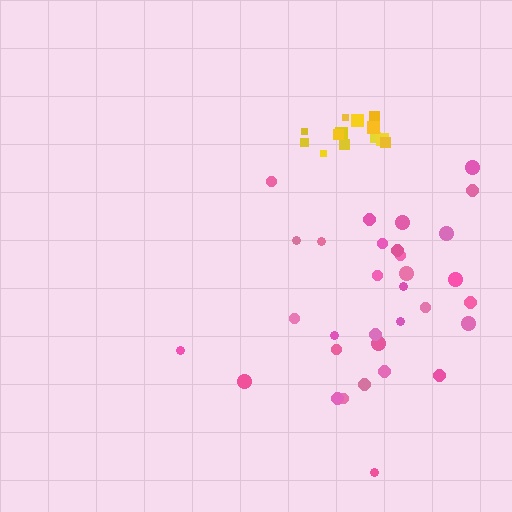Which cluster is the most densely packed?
Yellow.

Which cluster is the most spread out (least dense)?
Pink.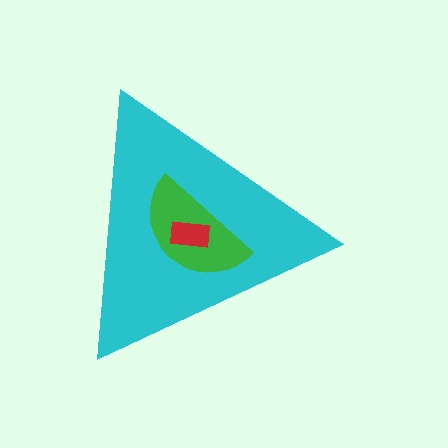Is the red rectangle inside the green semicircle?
Yes.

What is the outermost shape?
The cyan triangle.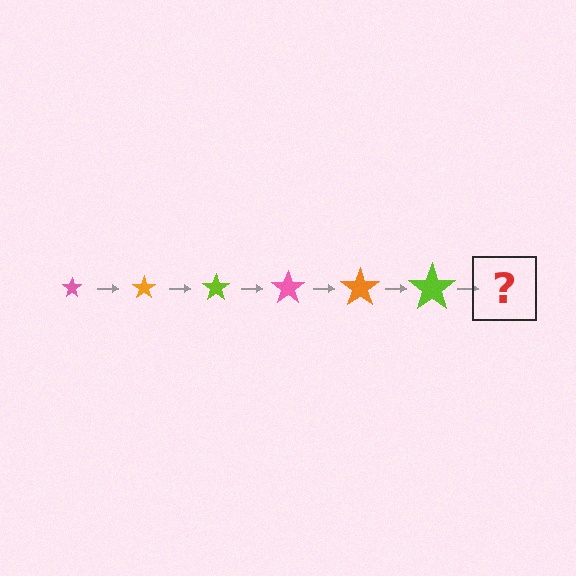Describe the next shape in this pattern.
It should be a pink star, larger than the previous one.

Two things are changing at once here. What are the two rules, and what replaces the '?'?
The two rules are that the star grows larger each step and the color cycles through pink, orange, and lime. The '?' should be a pink star, larger than the previous one.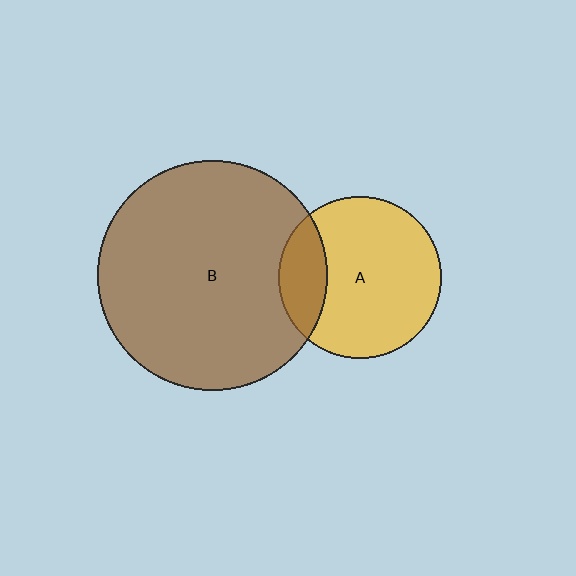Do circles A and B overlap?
Yes.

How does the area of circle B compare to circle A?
Approximately 2.0 times.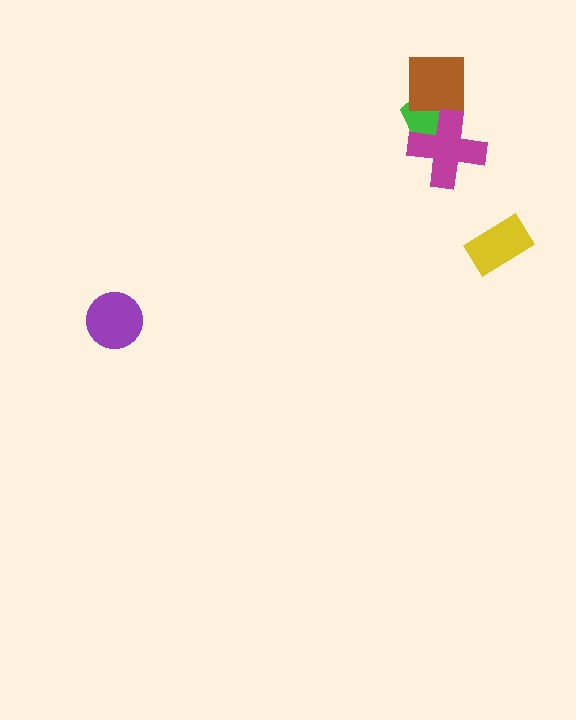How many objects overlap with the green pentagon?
2 objects overlap with the green pentagon.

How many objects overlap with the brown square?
1 object overlaps with the brown square.